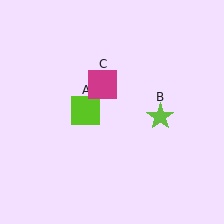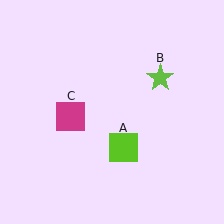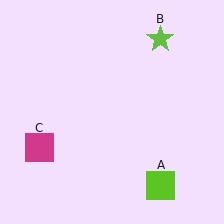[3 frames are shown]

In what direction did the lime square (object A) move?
The lime square (object A) moved down and to the right.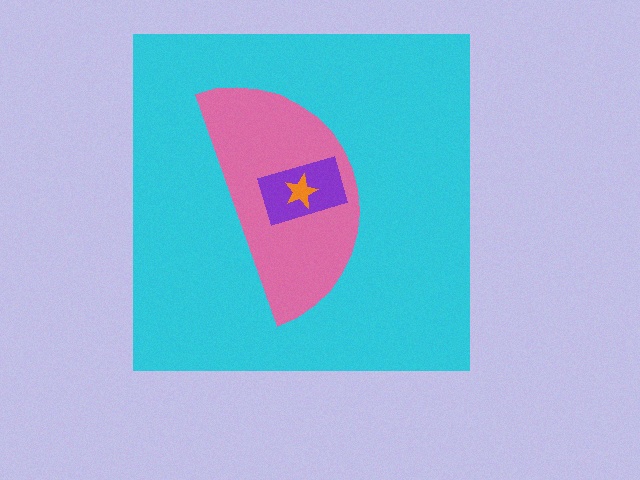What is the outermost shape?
The cyan square.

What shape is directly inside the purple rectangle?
The orange star.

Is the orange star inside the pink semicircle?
Yes.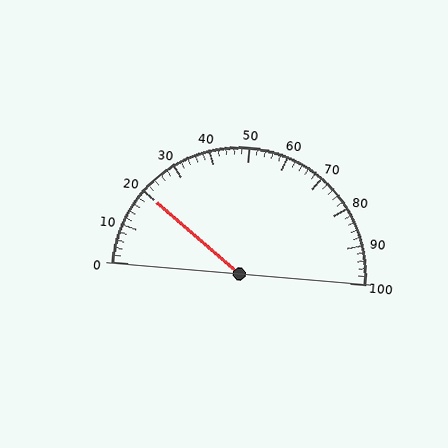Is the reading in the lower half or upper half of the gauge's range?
The reading is in the lower half of the range (0 to 100).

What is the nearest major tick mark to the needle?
The nearest major tick mark is 20.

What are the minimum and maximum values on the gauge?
The gauge ranges from 0 to 100.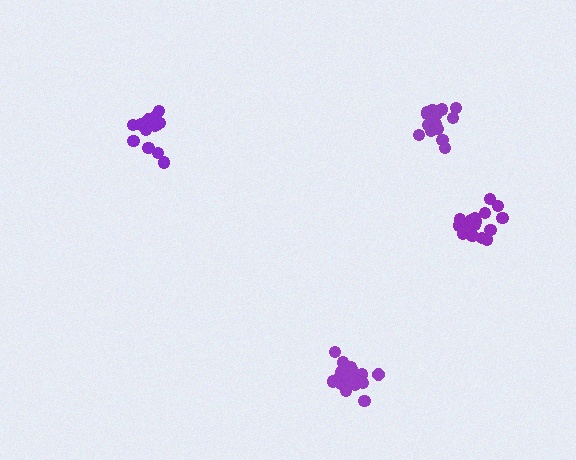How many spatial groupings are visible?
There are 4 spatial groupings.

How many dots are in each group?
Group 1: 17 dots, Group 2: 14 dots, Group 3: 20 dots, Group 4: 20 dots (71 total).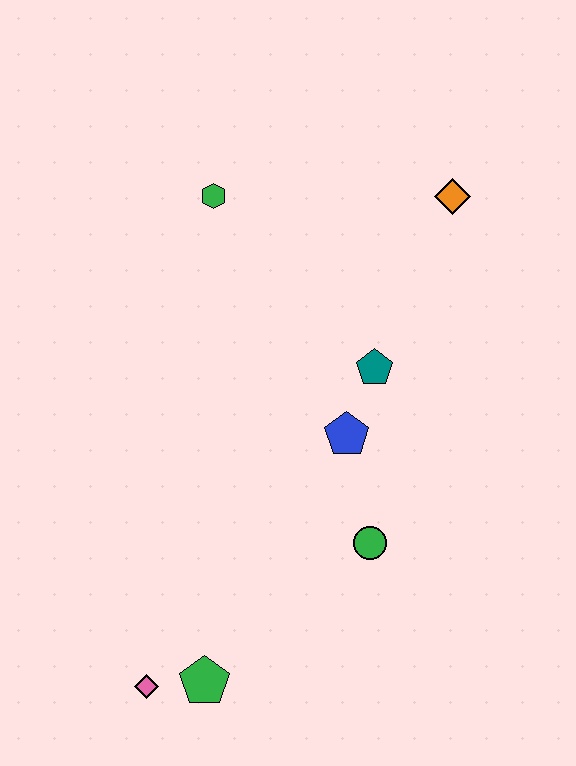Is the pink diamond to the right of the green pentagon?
No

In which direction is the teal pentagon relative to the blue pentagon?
The teal pentagon is above the blue pentagon.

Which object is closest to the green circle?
The blue pentagon is closest to the green circle.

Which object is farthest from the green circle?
The green hexagon is farthest from the green circle.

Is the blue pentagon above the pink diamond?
Yes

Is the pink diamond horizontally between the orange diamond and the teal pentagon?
No